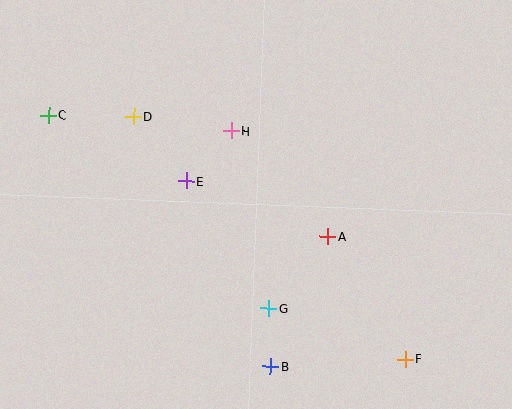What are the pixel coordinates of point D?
Point D is at (134, 116).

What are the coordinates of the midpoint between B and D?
The midpoint between B and D is at (202, 241).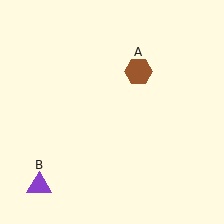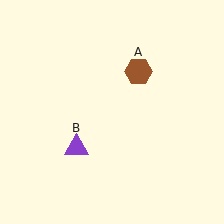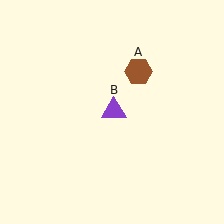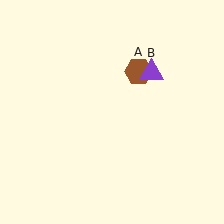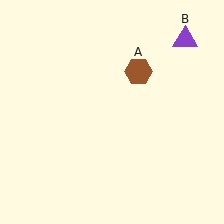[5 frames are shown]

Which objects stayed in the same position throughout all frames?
Brown hexagon (object A) remained stationary.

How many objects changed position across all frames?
1 object changed position: purple triangle (object B).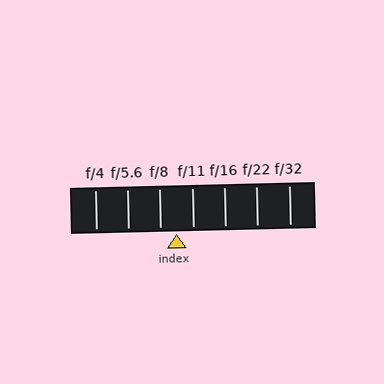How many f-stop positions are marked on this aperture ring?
There are 7 f-stop positions marked.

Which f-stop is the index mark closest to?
The index mark is closest to f/8.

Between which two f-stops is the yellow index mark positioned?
The index mark is between f/8 and f/11.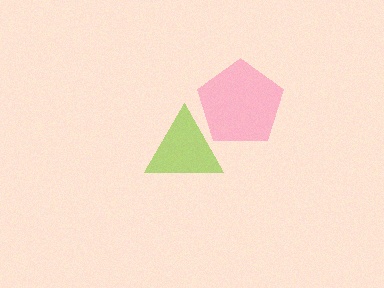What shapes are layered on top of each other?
The layered shapes are: a pink pentagon, a lime triangle.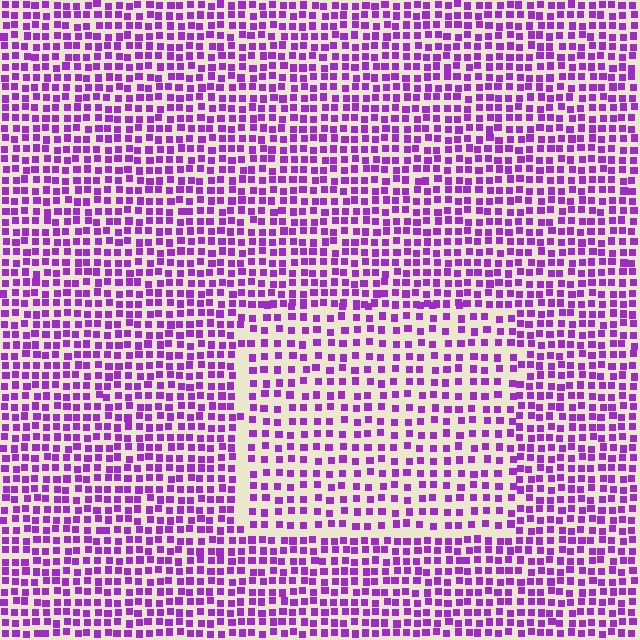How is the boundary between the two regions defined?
The boundary is defined by a change in element density (approximately 1.6x ratio). All elements are the same color, size, and shape.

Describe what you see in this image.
The image contains small purple elements arranged at two different densities. A rectangle-shaped region is visible where the elements are less densely packed than the surrounding area.